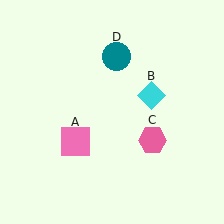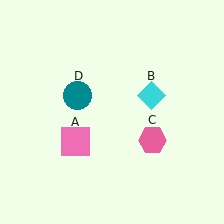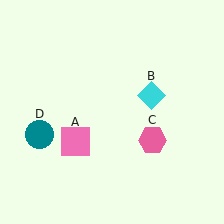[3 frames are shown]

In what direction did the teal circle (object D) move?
The teal circle (object D) moved down and to the left.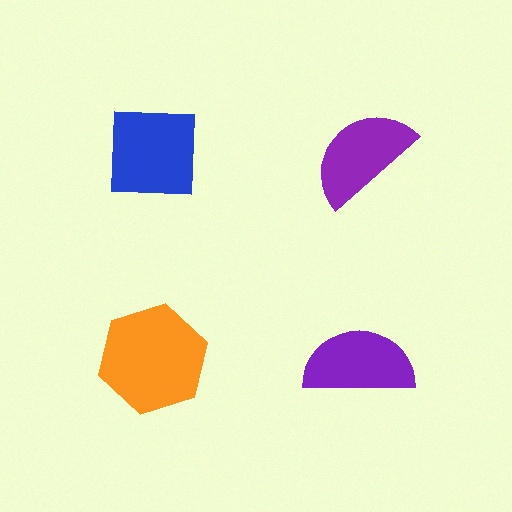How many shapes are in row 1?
2 shapes.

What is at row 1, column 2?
A purple semicircle.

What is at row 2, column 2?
A purple semicircle.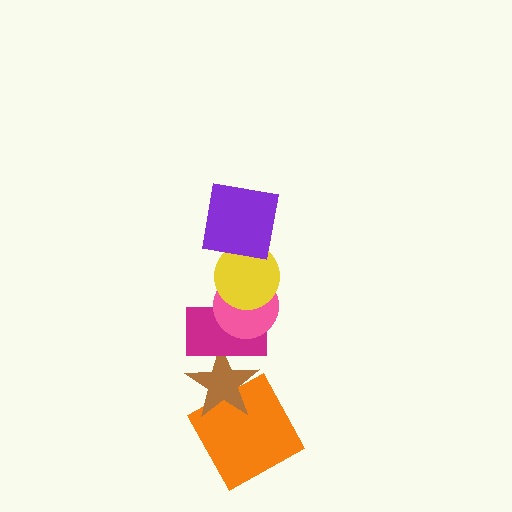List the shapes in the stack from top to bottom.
From top to bottom: the purple square, the yellow circle, the pink circle, the magenta rectangle, the brown star, the orange square.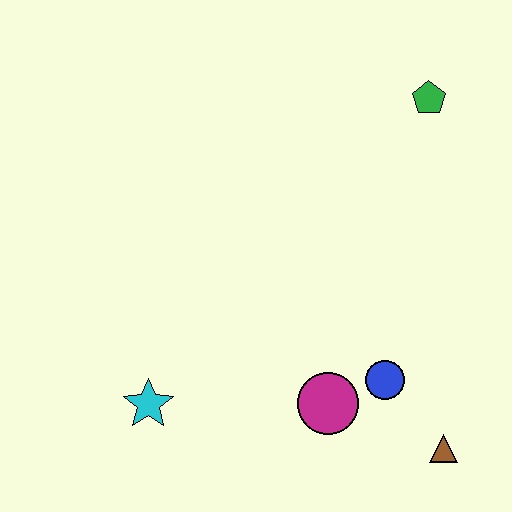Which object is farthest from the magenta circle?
The green pentagon is farthest from the magenta circle.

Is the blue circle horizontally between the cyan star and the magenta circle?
No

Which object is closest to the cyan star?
The magenta circle is closest to the cyan star.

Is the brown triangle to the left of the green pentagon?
No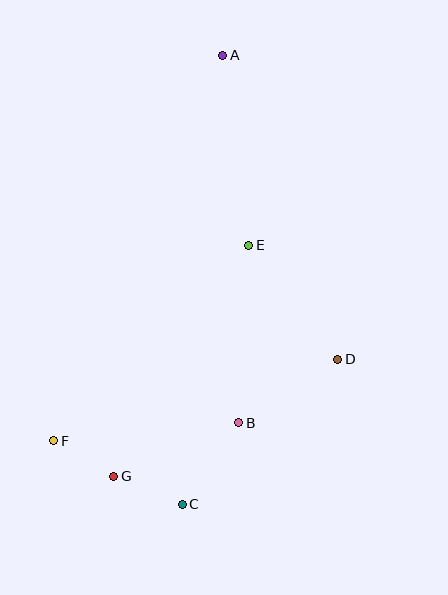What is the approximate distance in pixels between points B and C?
The distance between B and C is approximately 99 pixels.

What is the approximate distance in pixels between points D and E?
The distance between D and E is approximately 145 pixels.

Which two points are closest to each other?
Points F and G are closest to each other.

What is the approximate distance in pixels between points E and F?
The distance between E and F is approximately 276 pixels.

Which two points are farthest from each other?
Points A and C are farthest from each other.